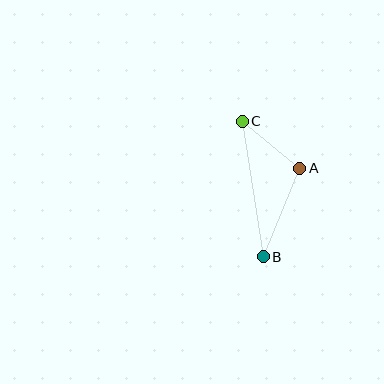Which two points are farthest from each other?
Points B and C are farthest from each other.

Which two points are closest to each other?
Points A and C are closest to each other.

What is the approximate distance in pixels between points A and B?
The distance between A and B is approximately 96 pixels.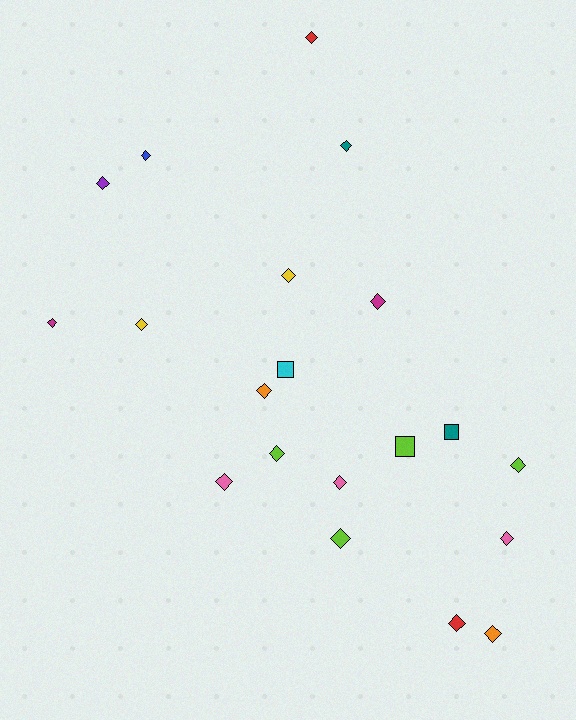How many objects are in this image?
There are 20 objects.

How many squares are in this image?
There are 3 squares.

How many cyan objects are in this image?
There is 1 cyan object.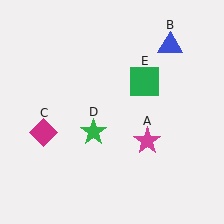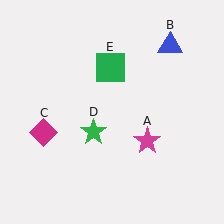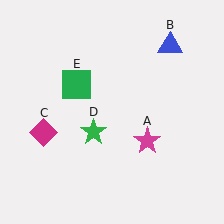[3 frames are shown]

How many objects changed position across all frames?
1 object changed position: green square (object E).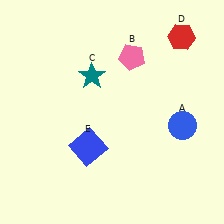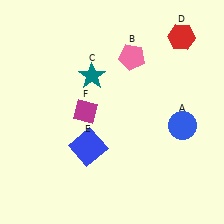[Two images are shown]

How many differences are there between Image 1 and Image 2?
There is 1 difference between the two images.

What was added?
A magenta diamond (F) was added in Image 2.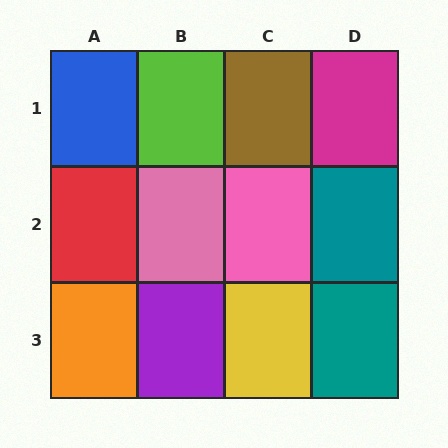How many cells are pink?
2 cells are pink.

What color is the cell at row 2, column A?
Red.